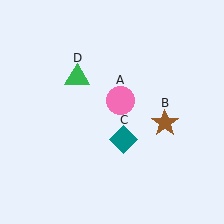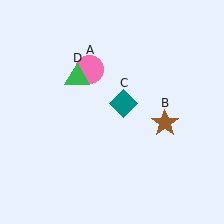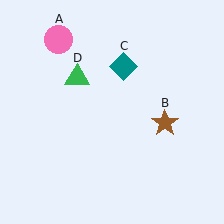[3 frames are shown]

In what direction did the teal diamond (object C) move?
The teal diamond (object C) moved up.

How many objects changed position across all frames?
2 objects changed position: pink circle (object A), teal diamond (object C).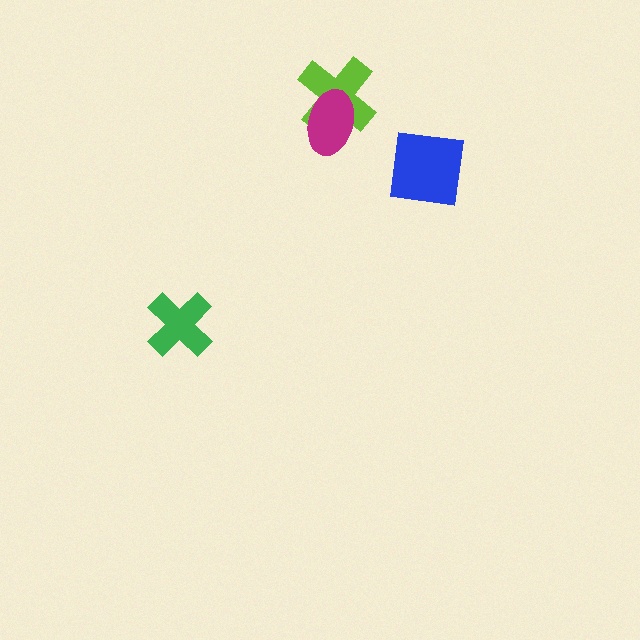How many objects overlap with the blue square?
0 objects overlap with the blue square.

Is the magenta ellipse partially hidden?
No, no other shape covers it.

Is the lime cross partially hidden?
Yes, it is partially covered by another shape.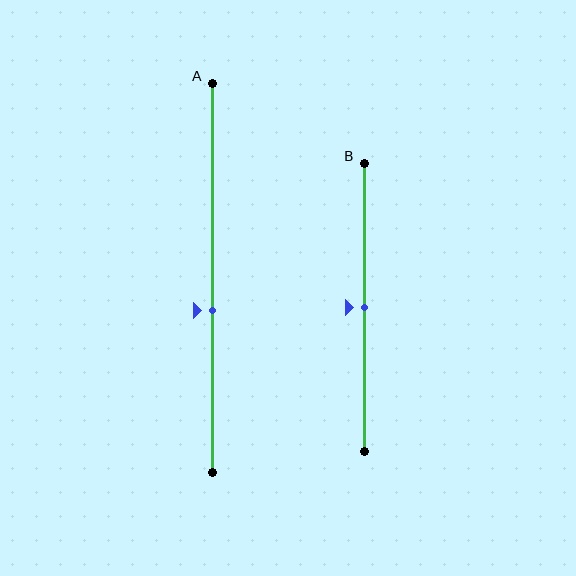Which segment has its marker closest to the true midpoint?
Segment B has its marker closest to the true midpoint.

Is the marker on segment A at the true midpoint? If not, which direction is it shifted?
No, the marker on segment A is shifted downward by about 8% of the segment length.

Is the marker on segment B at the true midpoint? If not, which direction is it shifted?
Yes, the marker on segment B is at the true midpoint.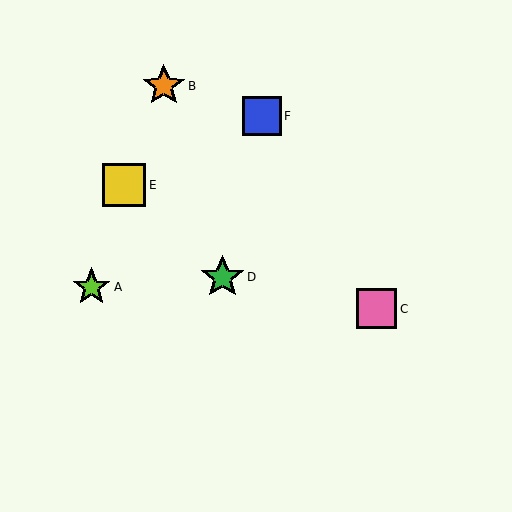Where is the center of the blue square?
The center of the blue square is at (262, 116).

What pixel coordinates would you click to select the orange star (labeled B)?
Click at (164, 86) to select the orange star B.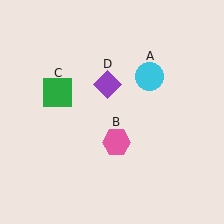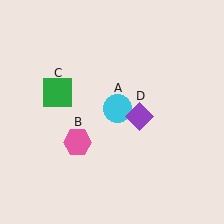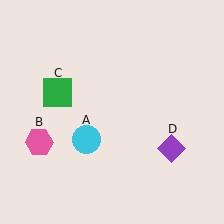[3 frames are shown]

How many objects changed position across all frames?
3 objects changed position: cyan circle (object A), pink hexagon (object B), purple diamond (object D).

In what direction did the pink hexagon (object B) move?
The pink hexagon (object B) moved left.